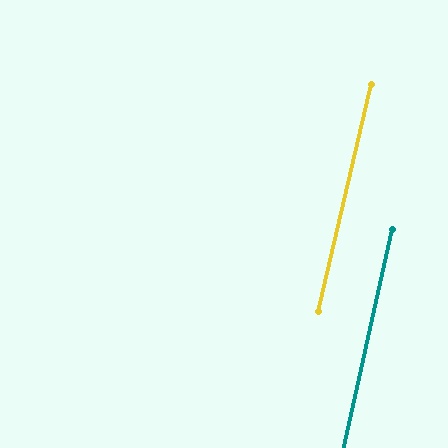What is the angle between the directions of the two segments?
Approximately 1 degree.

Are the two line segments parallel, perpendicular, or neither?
Parallel — their directions differ by only 0.7°.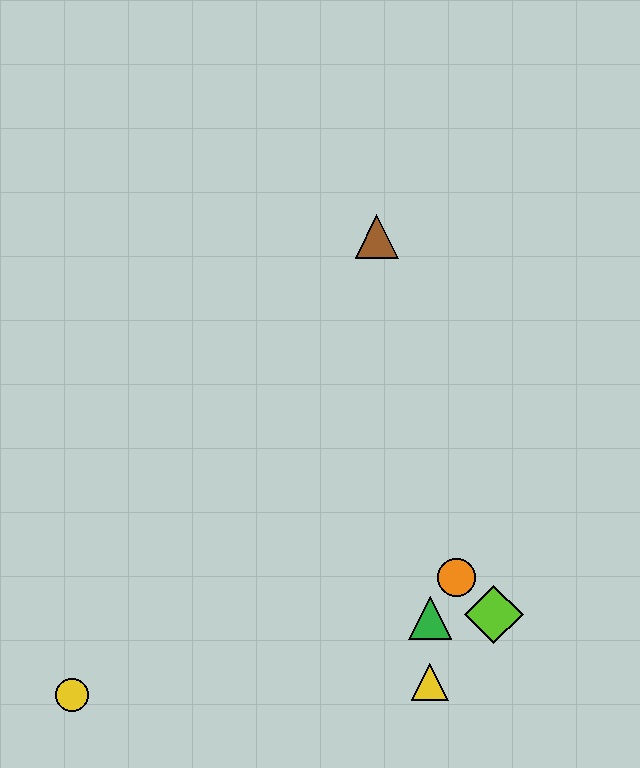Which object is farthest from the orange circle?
The yellow circle is farthest from the orange circle.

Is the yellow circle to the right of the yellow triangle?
No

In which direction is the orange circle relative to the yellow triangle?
The orange circle is above the yellow triangle.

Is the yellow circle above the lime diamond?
No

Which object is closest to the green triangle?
The orange circle is closest to the green triangle.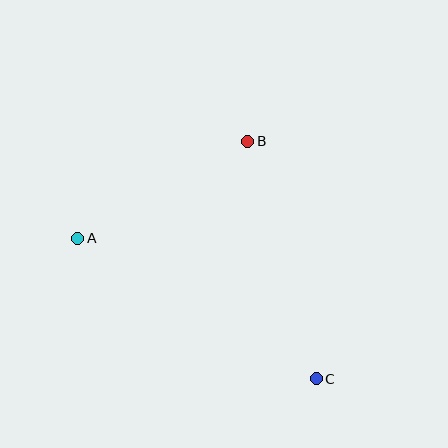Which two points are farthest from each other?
Points A and C are farthest from each other.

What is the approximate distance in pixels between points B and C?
The distance between B and C is approximately 247 pixels.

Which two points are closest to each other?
Points A and B are closest to each other.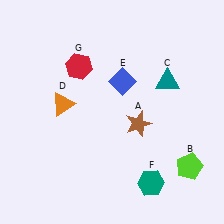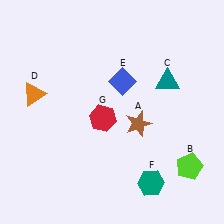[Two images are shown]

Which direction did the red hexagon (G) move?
The red hexagon (G) moved down.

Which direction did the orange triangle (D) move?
The orange triangle (D) moved left.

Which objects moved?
The objects that moved are: the orange triangle (D), the red hexagon (G).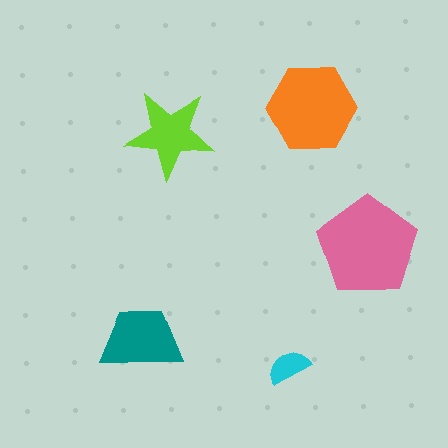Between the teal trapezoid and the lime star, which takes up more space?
The teal trapezoid.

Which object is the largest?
The pink pentagon.